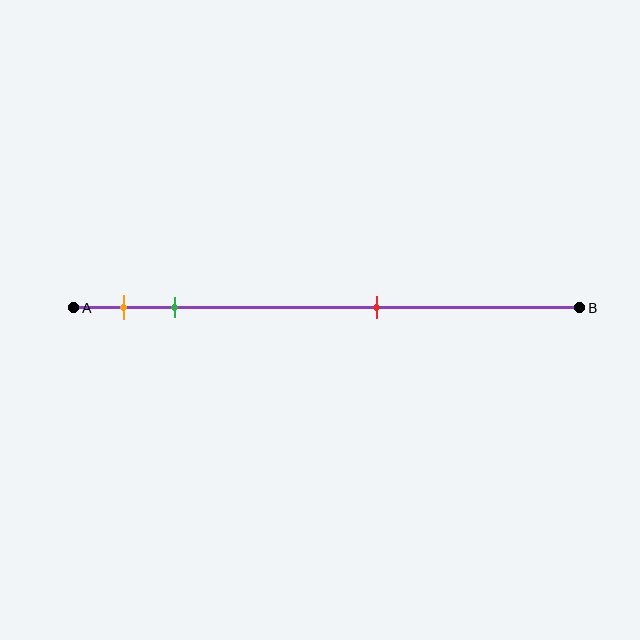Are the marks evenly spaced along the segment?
No, the marks are not evenly spaced.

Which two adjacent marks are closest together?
The orange and green marks are the closest adjacent pair.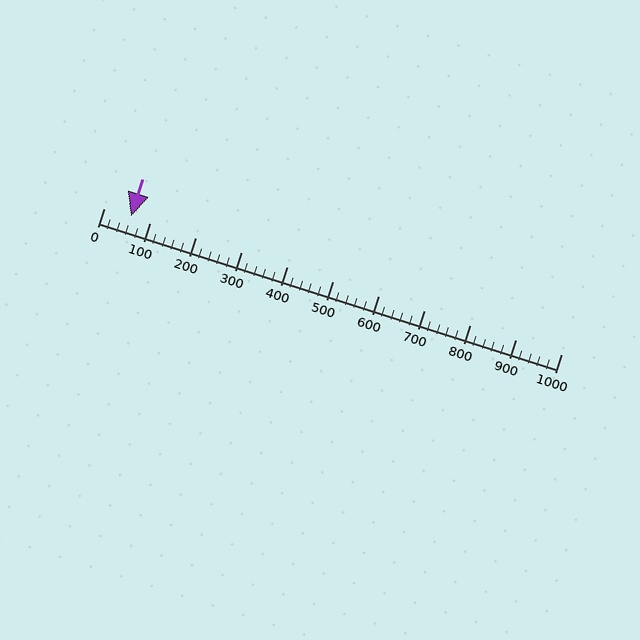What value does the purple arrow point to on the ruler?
The purple arrow points to approximately 60.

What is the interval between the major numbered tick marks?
The major tick marks are spaced 100 units apart.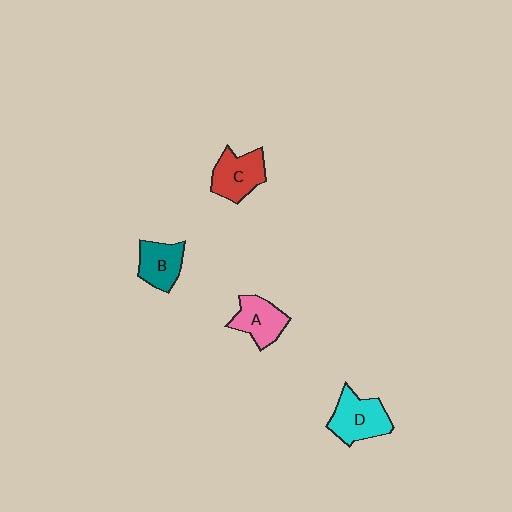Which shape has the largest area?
Shape D (cyan).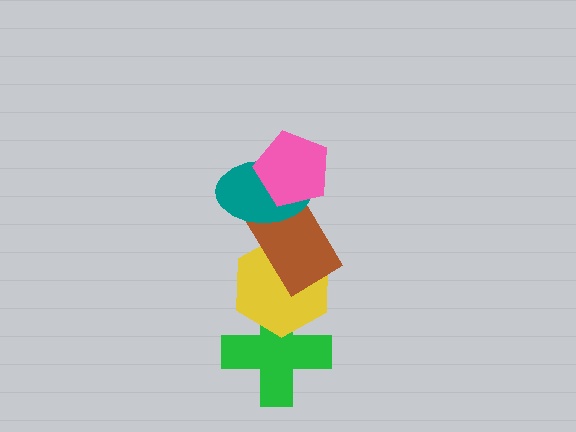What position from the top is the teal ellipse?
The teal ellipse is 2nd from the top.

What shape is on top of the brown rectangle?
The teal ellipse is on top of the brown rectangle.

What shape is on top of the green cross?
The yellow hexagon is on top of the green cross.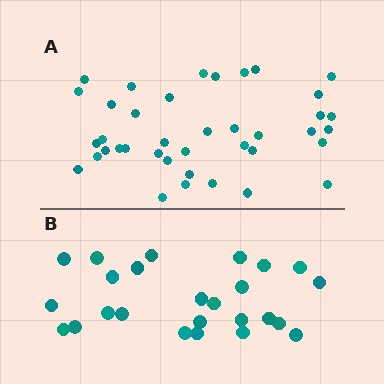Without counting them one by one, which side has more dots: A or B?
Region A (the top region) has more dots.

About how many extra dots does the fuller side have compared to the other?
Region A has approximately 15 more dots than region B.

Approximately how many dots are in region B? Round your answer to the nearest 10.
About 20 dots. (The exact count is 25, which rounds to 20.)